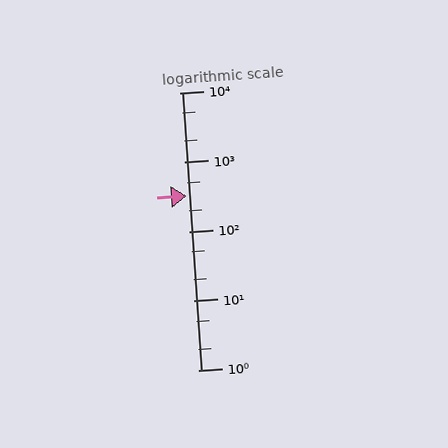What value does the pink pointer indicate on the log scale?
The pointer indicates approximately 320.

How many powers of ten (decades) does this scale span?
The scale spans 4 decades, from 1 to 10000.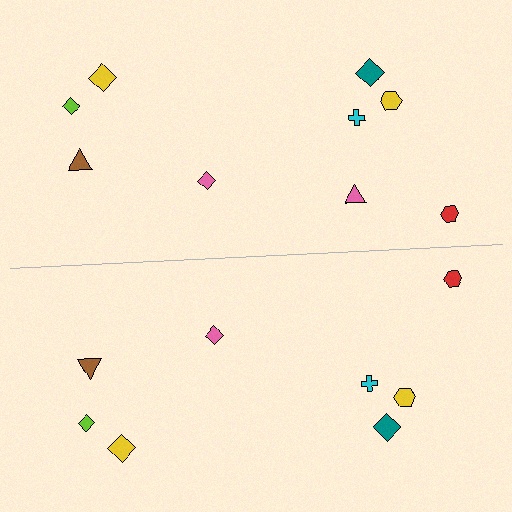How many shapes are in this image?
There are 17 shapes in this image.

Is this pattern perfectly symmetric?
No, the pattern is not perfectly symmetric. A pink triangle is missing from the bottom side.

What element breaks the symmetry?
A pink triangle is missing from the bottom side.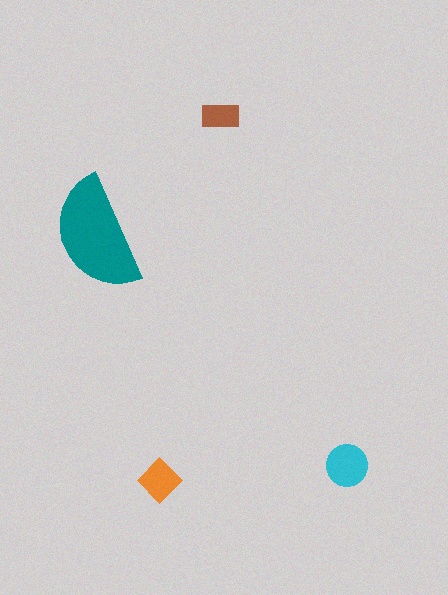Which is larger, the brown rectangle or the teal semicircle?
The teal semicircle.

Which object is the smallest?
The brown rectangle.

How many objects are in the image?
There are 4 objects in the image.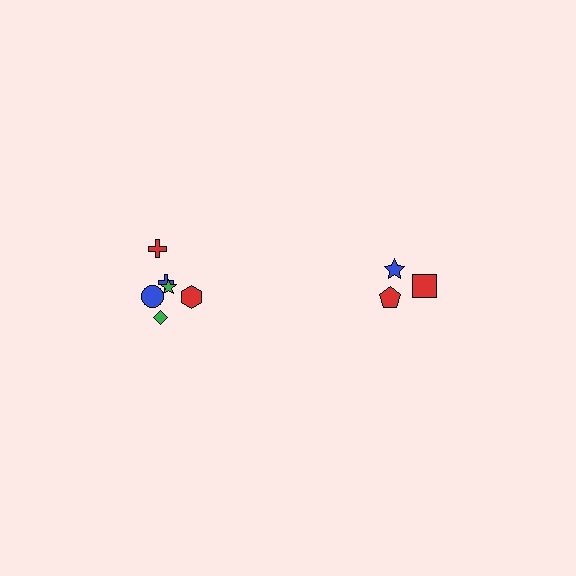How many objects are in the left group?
There are 6 objects.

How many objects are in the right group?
There are 4 objects.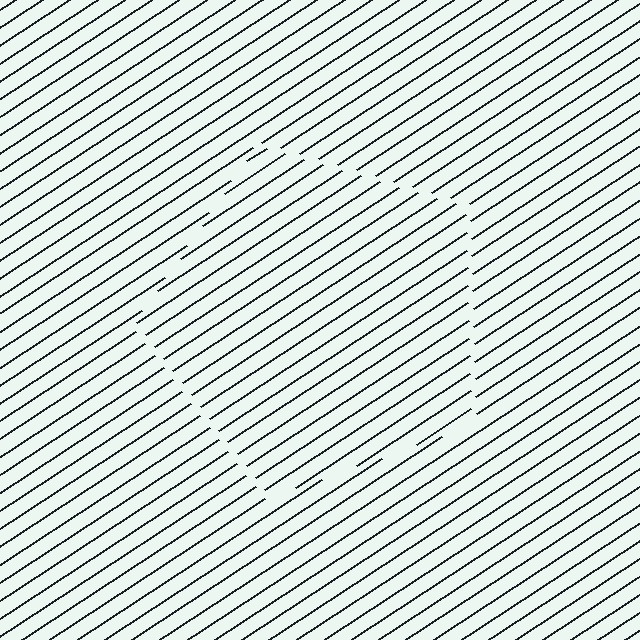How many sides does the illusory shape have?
5 sides — the line-ends trace a pentagon.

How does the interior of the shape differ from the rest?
The interior of the shape contains the same grating, shifted by half a period — the contour is defined by the phase discontinuity where line-ends from the inner and outer gratings abut.